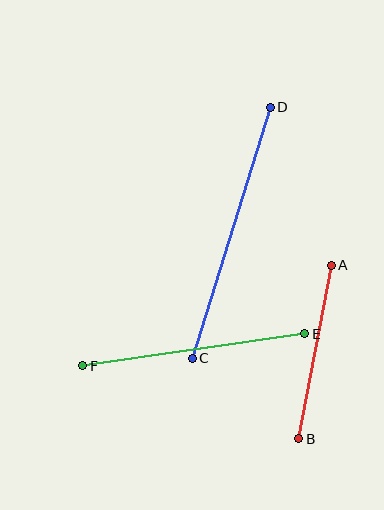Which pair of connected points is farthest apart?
Points C and D are farthest apart.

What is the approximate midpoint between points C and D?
The midpoint is at approximately (231, 233) pixels.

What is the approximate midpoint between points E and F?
The midpoint is at approximately (194, 350) pixels.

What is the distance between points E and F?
The distance is approximately 224 pixels.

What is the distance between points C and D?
The distance is approximately 263 pixels.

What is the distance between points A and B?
The distance is approximately 177 pixels.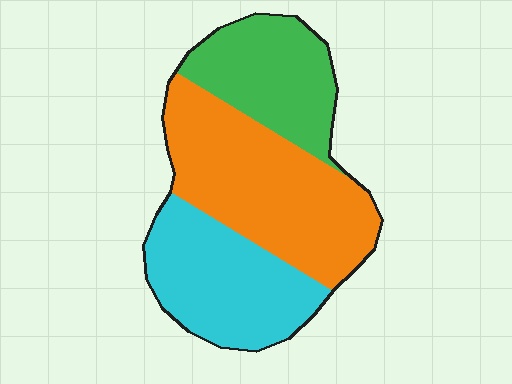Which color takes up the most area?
Orange, at roughly 45%.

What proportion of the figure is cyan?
Cyan covers around 30% of the figure.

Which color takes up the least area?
Green, at roughly 25%.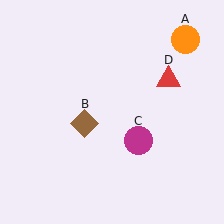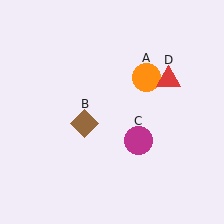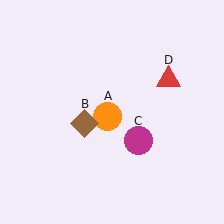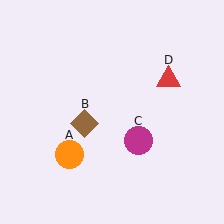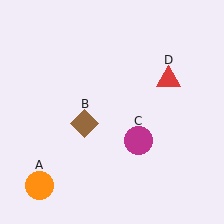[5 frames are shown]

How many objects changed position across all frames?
1 object changed position: orange circle (object A).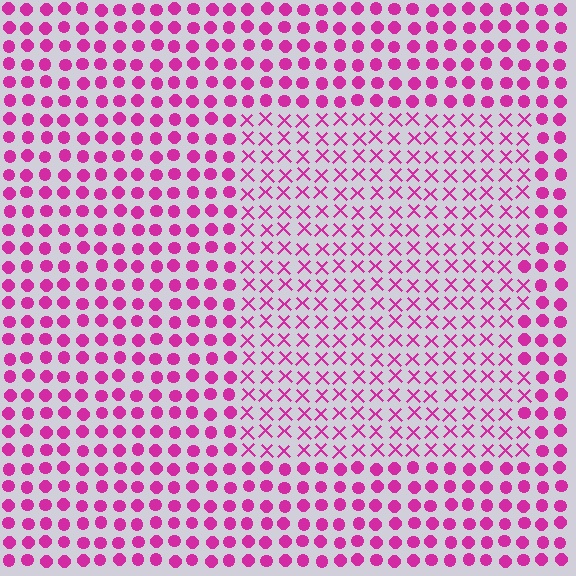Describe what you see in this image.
The image is filled with small magenta elements arranged in a uniform grid. A rectangle-shaped region contains X marks, while the surrounding area contains circles. The boundary is defined purely by the change in element shape.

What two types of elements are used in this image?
The image uses X marks inside the rectangle region and circles outside it.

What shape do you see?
I see a rectangle.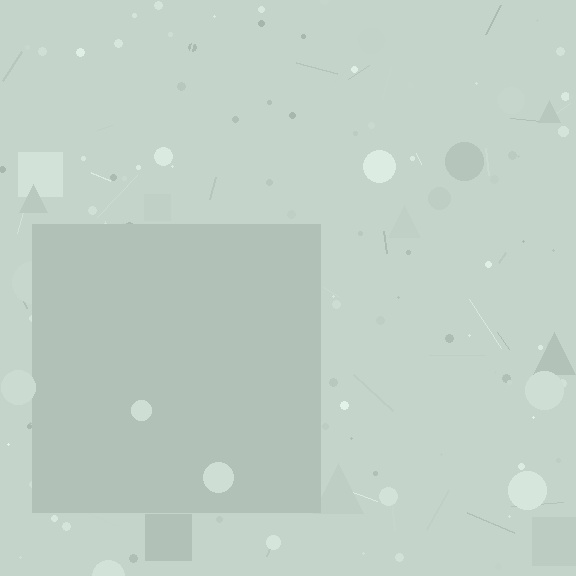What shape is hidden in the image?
A square is hidden in the image.